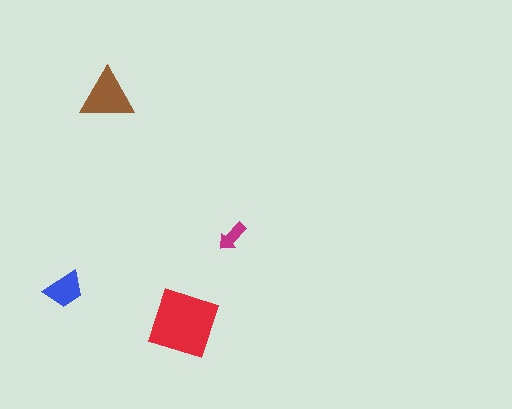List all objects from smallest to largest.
The magenta arrow, the blue trapezoid, the brown triangle, the red diamond.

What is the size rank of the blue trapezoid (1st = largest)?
3rd.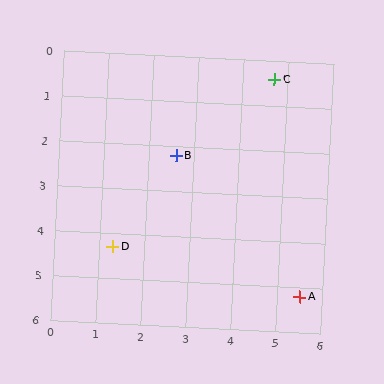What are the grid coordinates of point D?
Point D is at approximately (1.3, 4.3).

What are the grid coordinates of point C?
Point C is at approximately (4.7, 0.4).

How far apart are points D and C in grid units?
Points D and C are about 5.2 grid units apart.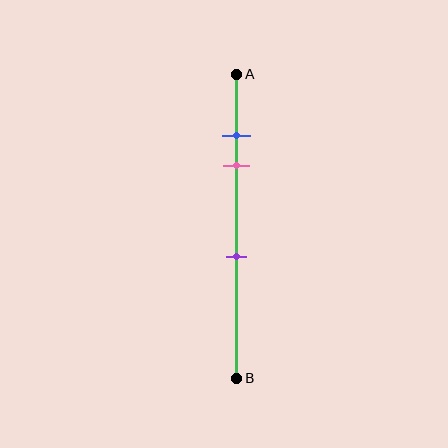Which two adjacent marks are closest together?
The blue and pink marks are the closest adjacent pair.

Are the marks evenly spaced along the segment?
No, the marks are not evenly spaced.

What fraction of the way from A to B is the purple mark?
The purple mark is approximately 60% (0.6) of the way from A to B.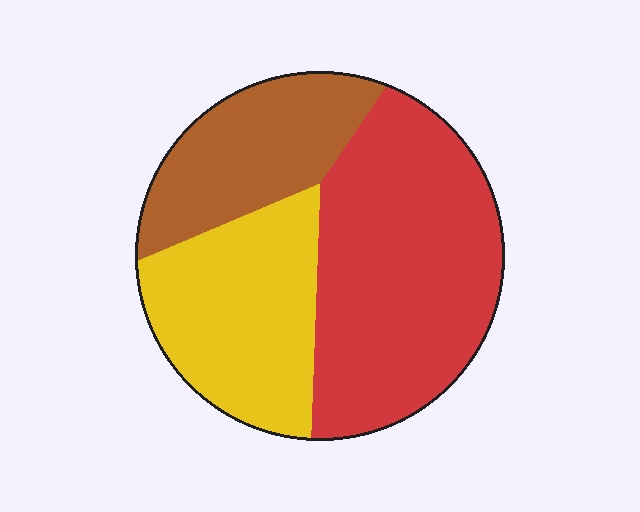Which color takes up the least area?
Brown, at roughly 25%.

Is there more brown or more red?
Red.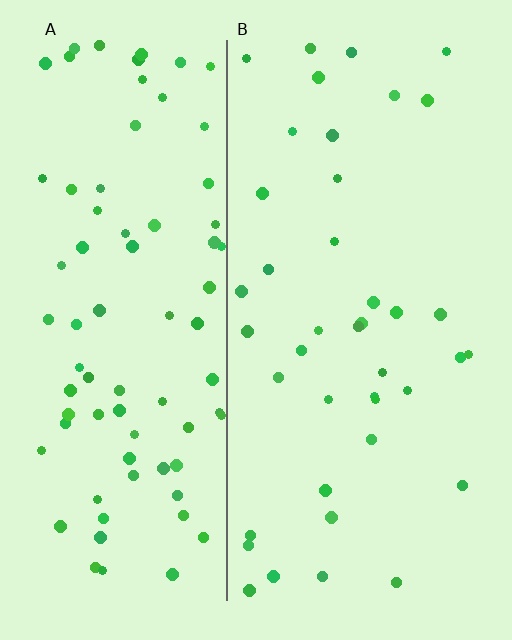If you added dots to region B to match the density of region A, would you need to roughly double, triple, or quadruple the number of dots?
Approximately double.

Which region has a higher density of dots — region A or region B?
A (the left).